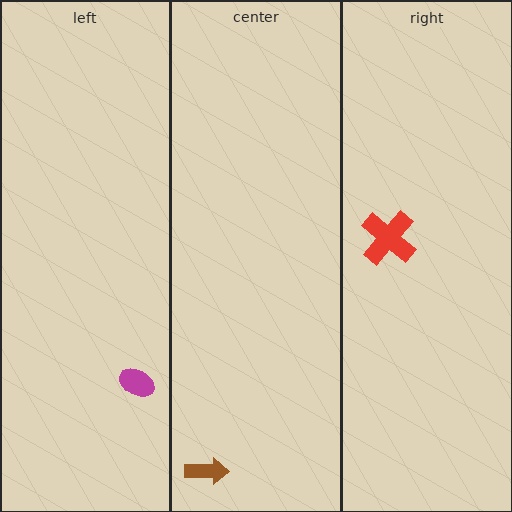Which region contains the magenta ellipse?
The left region.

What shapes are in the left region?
The magenta ellipse.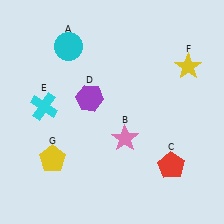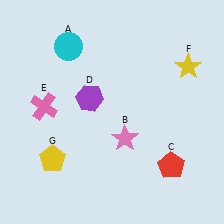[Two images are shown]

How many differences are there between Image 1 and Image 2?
There is 1 difference between the two images.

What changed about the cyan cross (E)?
In Image 1, E is cyan. In Image 2, it changed to pink.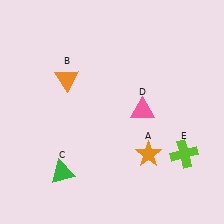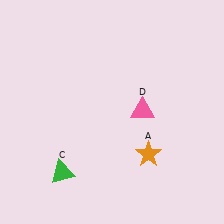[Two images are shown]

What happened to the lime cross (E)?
The lime cross (E) was removed in Image 2. It was in the bottom-right area of Image 1.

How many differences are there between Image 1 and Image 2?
There are 2 differences between the two images.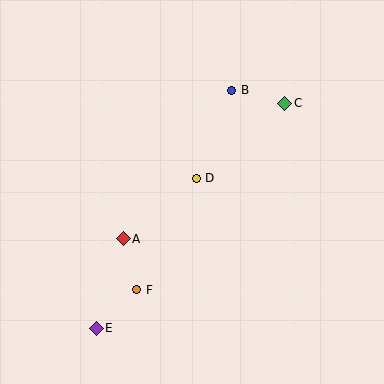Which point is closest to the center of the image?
Point D at (196, 178) is closest to the center.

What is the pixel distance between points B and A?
The distance between B and A is 184 pixels.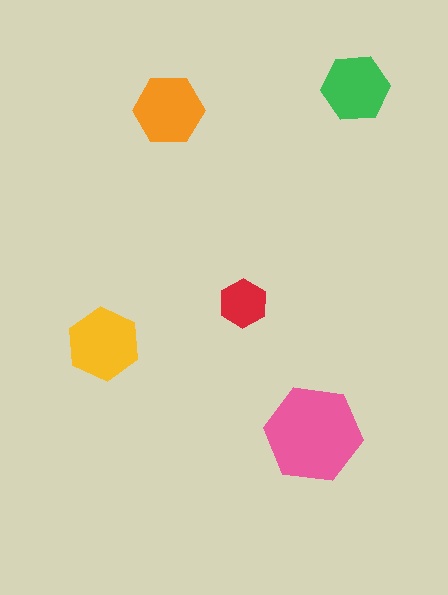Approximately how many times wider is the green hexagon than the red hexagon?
About 1.5 times wider.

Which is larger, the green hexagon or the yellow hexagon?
The yellow one.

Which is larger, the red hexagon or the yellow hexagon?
The yellow one.